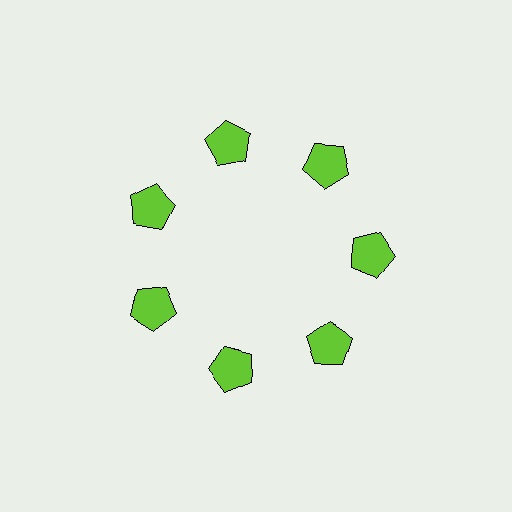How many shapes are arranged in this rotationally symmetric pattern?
There are 7 shapes, arranged in 7 groups of 1.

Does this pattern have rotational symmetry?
Yes, this pattern has 7-fold rotational symmetry. It looks the same after rotating 51 degrees around the center.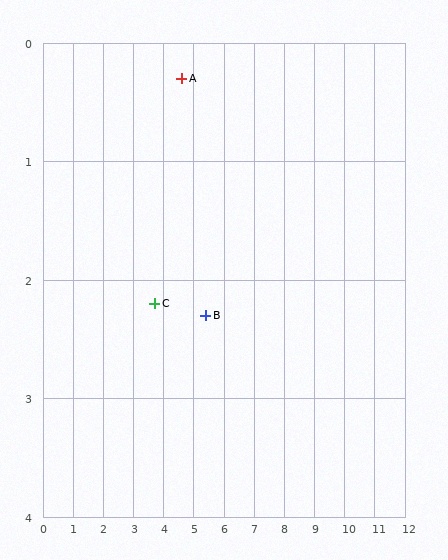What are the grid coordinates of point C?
Point C is at approximately (3.7, 2.2).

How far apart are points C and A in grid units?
Points C and A are about 2.1 grid units apart.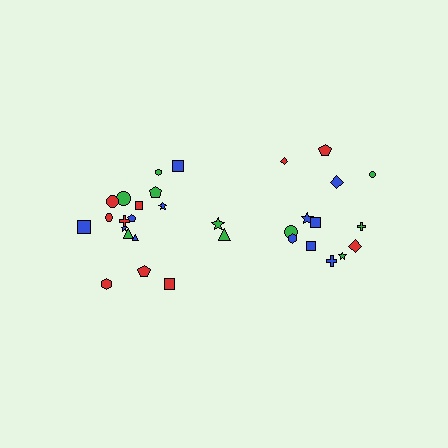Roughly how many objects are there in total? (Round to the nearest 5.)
Roughly 35 objects in total.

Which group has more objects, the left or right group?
The left group.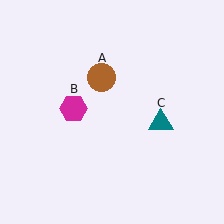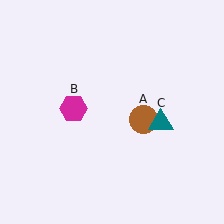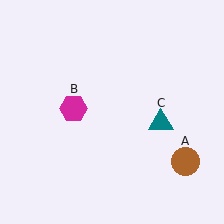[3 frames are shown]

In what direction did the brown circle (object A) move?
The brown circle (object A) moved down and to the right.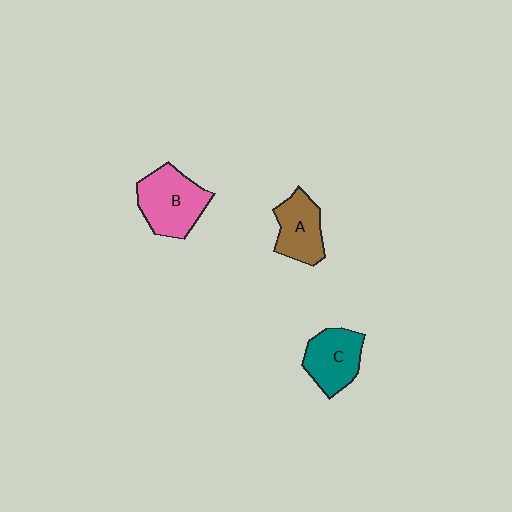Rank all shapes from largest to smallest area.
From largest to smallest: B (pink), C (teal), A (brown).